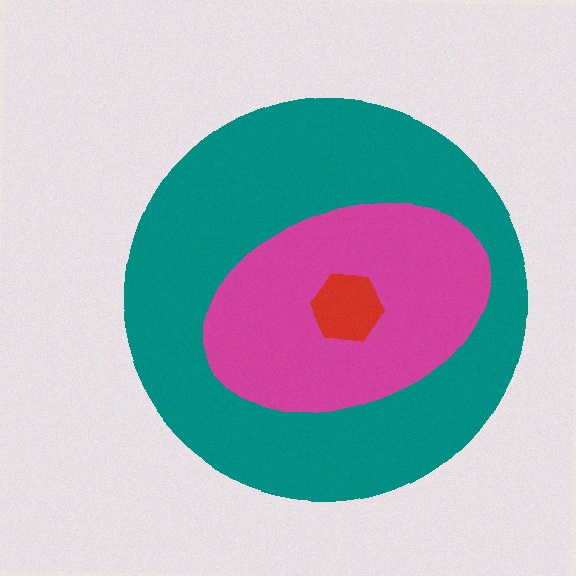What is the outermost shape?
The teal circle.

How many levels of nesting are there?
3.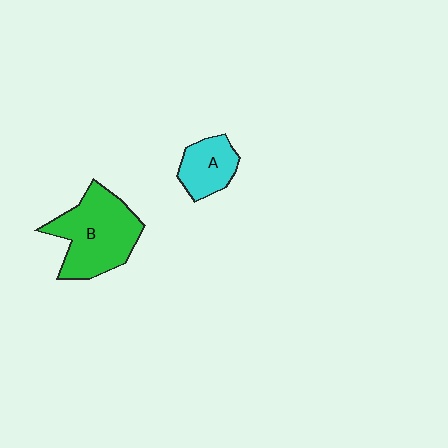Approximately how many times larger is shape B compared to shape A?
Approximately 2.0 times.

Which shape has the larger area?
Shape B (green).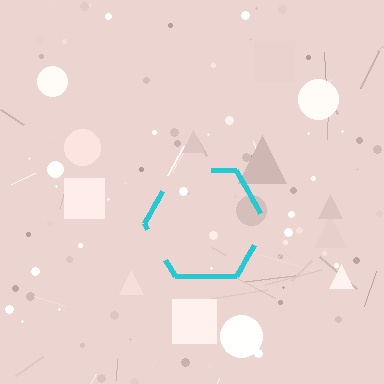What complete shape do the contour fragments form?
The contour fragments form a hexagon.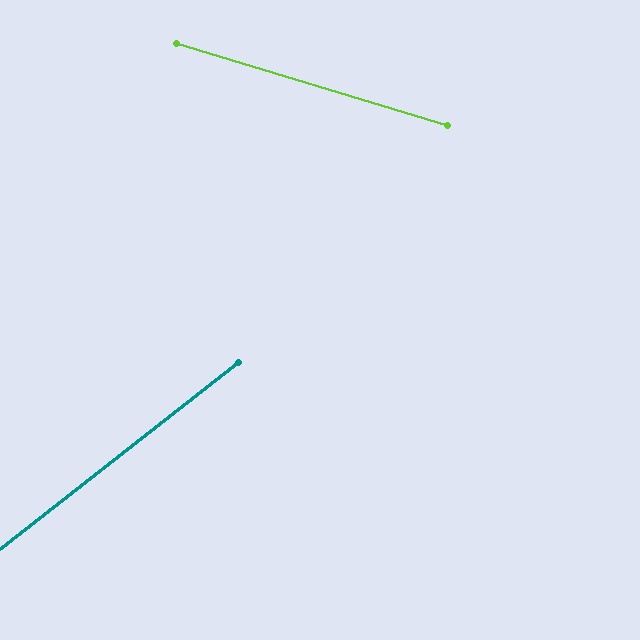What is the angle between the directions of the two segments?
Approximately 55 degrees.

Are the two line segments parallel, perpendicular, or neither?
Neither parallel nor perpendicular — they differ by about 55°.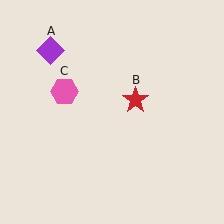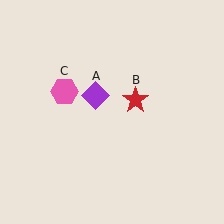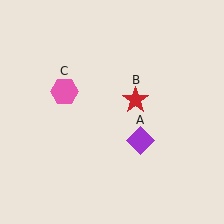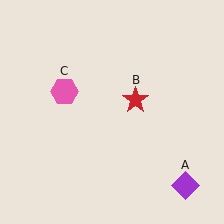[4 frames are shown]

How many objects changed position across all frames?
1 object changed position: purple diamond (object A).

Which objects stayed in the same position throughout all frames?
Red star (object B) and pink hexagon (object C) remained stationary.